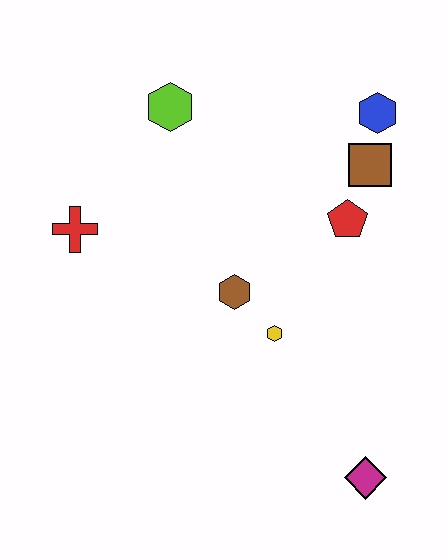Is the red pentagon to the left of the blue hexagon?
Yes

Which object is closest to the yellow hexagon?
The brown hexagon is closest to the yellow hexagon.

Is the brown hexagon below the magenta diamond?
No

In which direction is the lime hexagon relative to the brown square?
The lime hexagon is to the left of the brown square.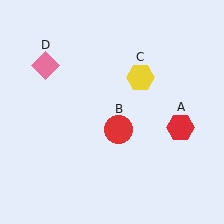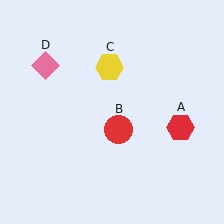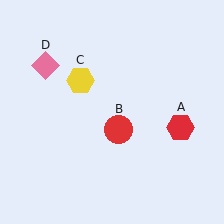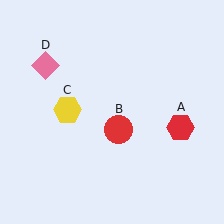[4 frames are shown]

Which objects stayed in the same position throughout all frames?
Red hexagon (object A) and red circle (object B) and pink diamond (object D) remained stationary.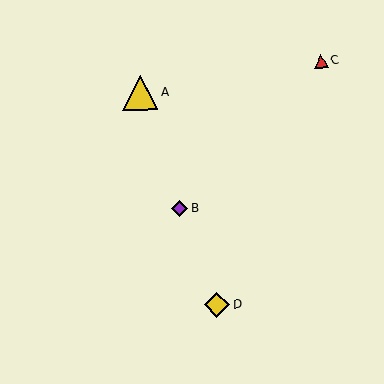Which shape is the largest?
The yellow triangle (labeled A) is the largest.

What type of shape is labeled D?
Shape D is a yellow diamond.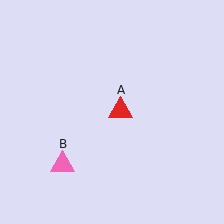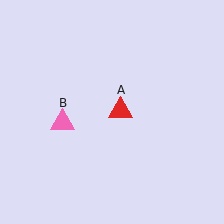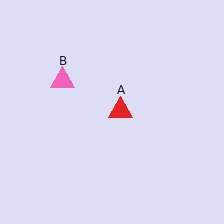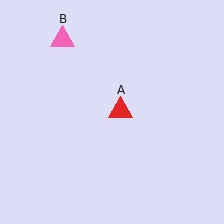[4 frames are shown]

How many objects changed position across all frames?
1 object changed position: pink triangle (object B).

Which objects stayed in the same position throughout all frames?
Red triangle (object A) remained stationary.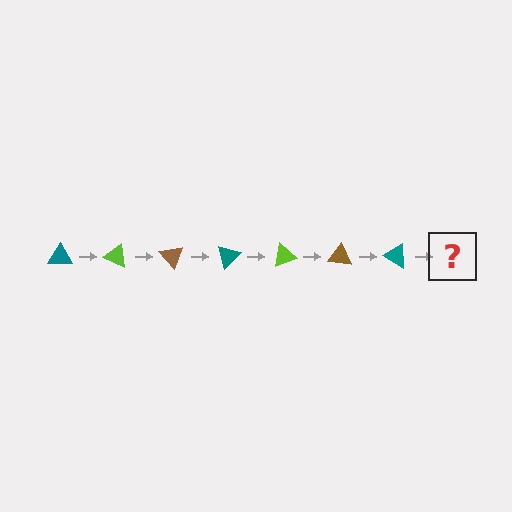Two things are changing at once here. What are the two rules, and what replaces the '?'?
The two rules are that it rotates 25 degrees each step and the color cycles through teal, lime, and brown. The '?' should be a lime triangle, rotated 175 degrees from the start.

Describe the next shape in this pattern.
It should be a lime triangle, rotated 175 degrees from the start.